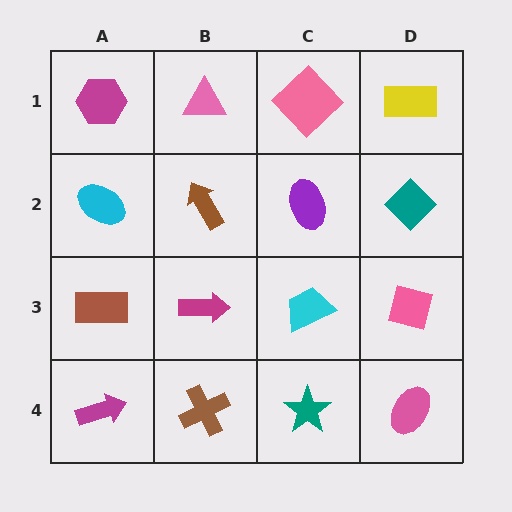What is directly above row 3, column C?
A purple ellipse.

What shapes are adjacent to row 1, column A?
A cyan ellipse (row 2, column A), a pink triangle (row 1, column B).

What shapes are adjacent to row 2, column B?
A pink triangle (row 1, column B), a magenta arrow (row 3, column B), a cyan ellipse (row 2, column A), a purple ellipse (row 2, column C).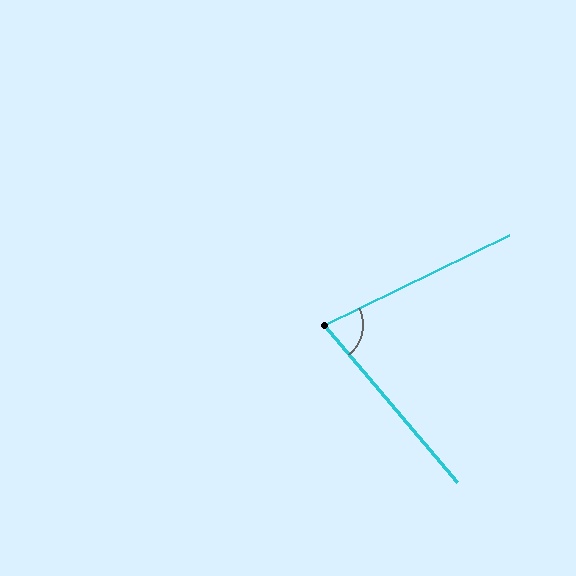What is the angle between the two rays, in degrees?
Approximately 76 degrees.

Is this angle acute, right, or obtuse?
It is acute.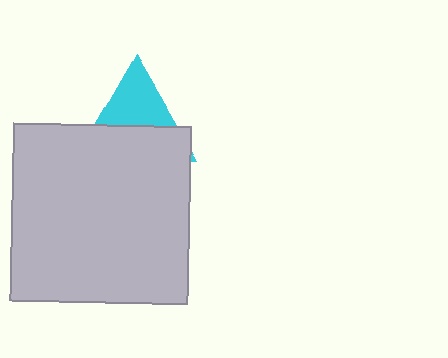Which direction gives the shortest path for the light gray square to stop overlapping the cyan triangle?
Moving down gives the shortest separation.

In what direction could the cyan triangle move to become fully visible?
The cyan triangle could move up. That would shift it out from behind the light gray square entirely.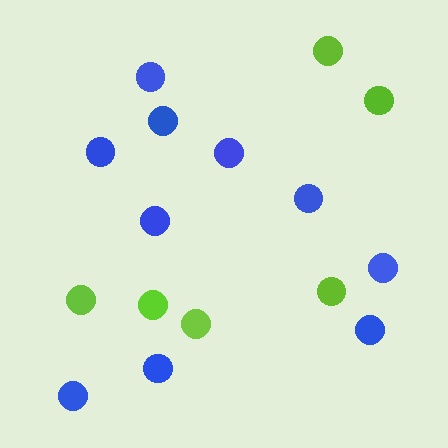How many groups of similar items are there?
There are 2 groups: one group of blue circles (10) and one group of lime circles (6).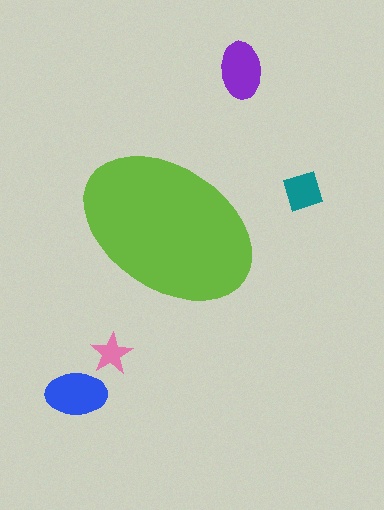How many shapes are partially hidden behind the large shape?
0 shapes are partially hidden.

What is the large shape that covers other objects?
A lime ellipse.